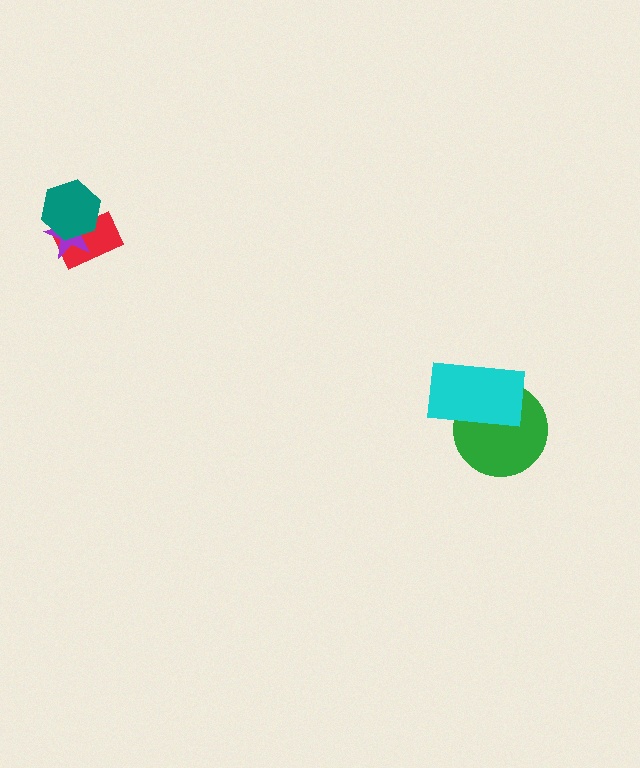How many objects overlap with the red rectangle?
2 objects overlap with the red rectangle.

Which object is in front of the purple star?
The teal hexagon is in front of the purple star.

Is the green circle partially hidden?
Yes, it is partially covered by another shape.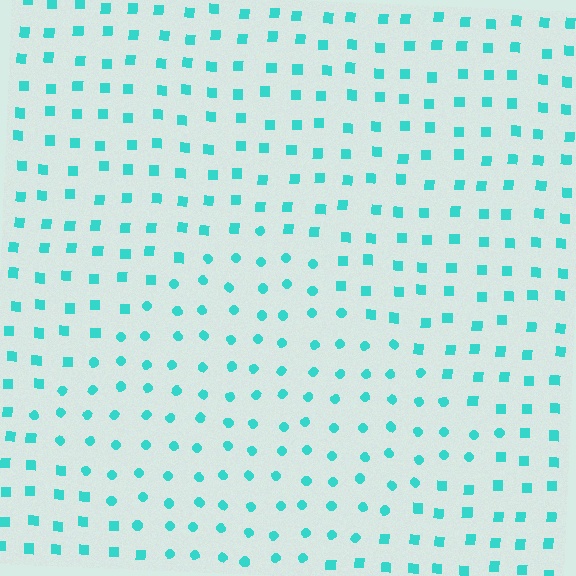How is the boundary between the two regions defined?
The boundary is defined by a change in element shape: circles inside vs. squares outside. All elements share the same color and spacing.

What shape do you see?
I see a diamond.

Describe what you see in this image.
The image is filled with small cyan elements arranged in a uniform grid. A diamond-shaped region contains circles, while the surrounding area contains squares. The boundary is defined purely by the change in element shape.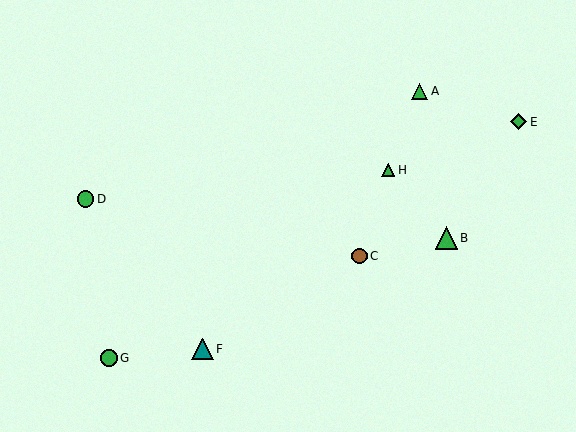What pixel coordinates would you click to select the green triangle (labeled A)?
Click at (420, 91) to select the green triangle A.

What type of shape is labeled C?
Shape C is a brown circle.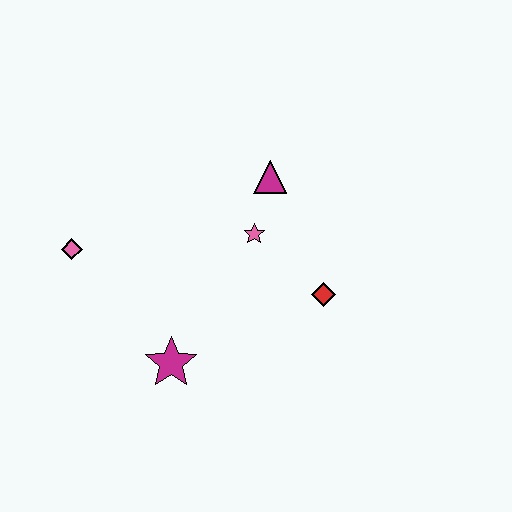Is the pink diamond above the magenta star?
Yes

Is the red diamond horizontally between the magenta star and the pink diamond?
No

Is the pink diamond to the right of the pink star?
No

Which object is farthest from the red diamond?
The pink diamond is farthest from the red diamond.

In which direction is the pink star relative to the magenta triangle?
The pink star is below the magenta triangle.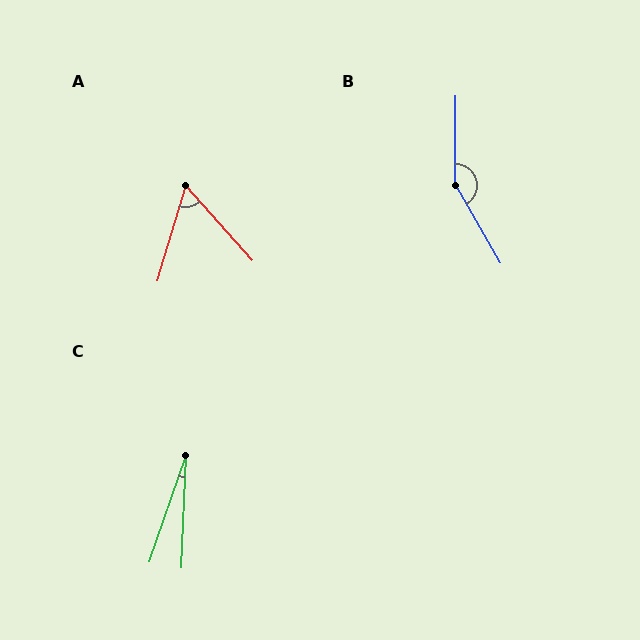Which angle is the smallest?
C, at approximately 16 degrees.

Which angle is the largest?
B, at approximately 150 degrees.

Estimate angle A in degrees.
Approximately 58 degrees.